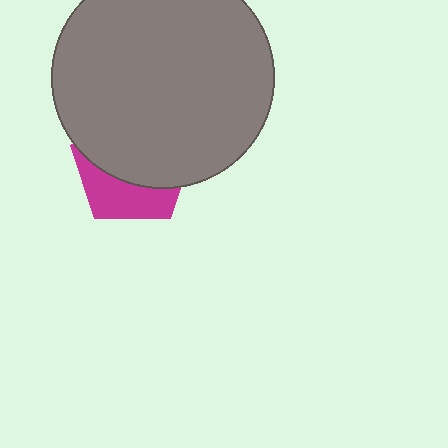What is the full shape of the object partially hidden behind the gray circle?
The partially hidden object is a magenta pentagon.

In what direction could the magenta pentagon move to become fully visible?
The magenta pentagon could move down. That would shift it out from behind the gray circle entirely.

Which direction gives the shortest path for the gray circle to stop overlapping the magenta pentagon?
Moving up gives the shortest separation.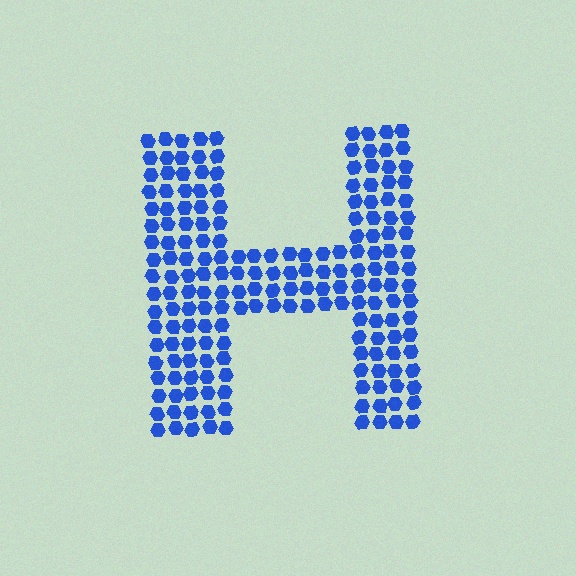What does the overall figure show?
The overall figure shows the letter H.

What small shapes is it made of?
It is made of small hexagons.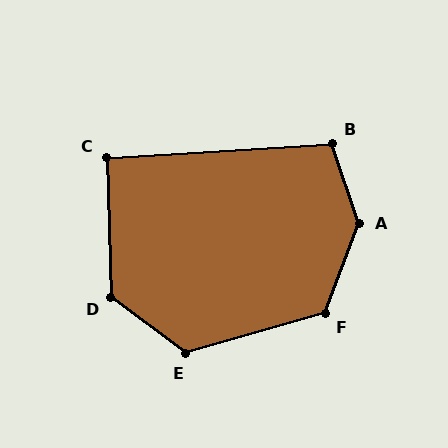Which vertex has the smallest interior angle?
C, at approximately 92 degrees.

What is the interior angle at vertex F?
Approximately 127 degrees (obtuse).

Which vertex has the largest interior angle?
A, at approximately 141 degrees.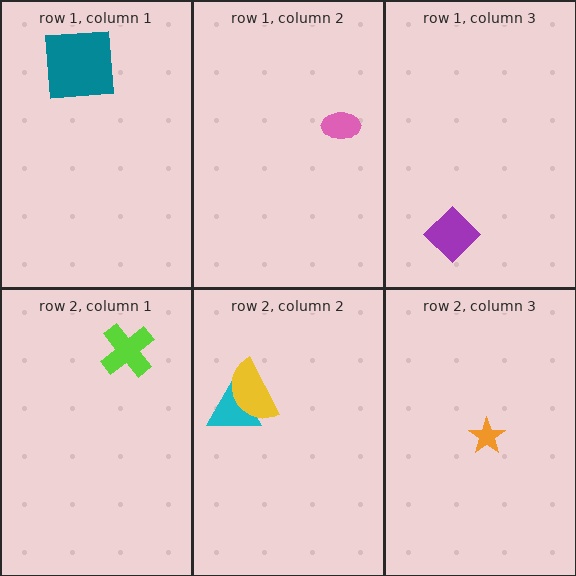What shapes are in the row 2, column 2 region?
The cyan triangle, the yellow semicircle.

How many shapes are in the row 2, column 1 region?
1.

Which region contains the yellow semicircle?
The row 2, column 2 region.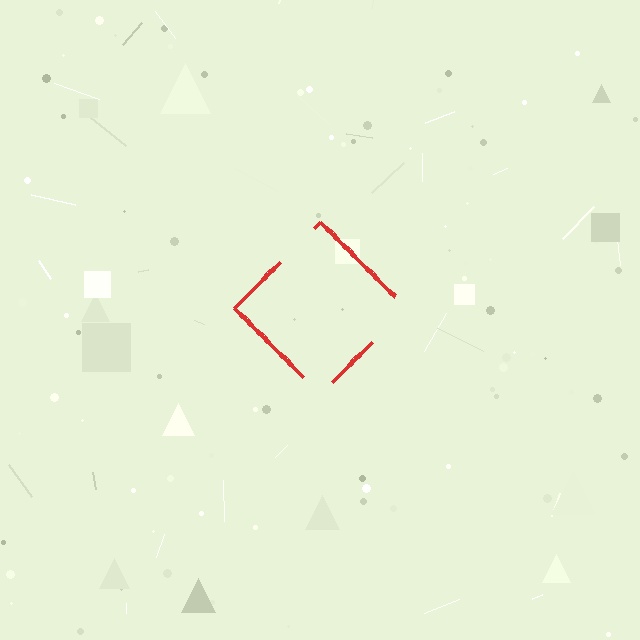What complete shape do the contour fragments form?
The contour fragments form a diamond.